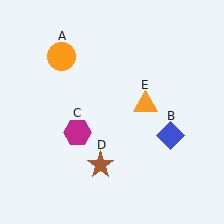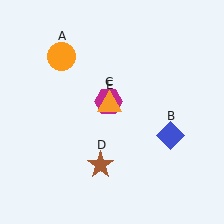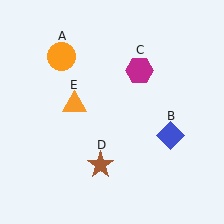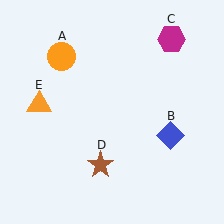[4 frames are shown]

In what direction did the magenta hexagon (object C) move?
The magenta hexagon (object C) moved up and to the right.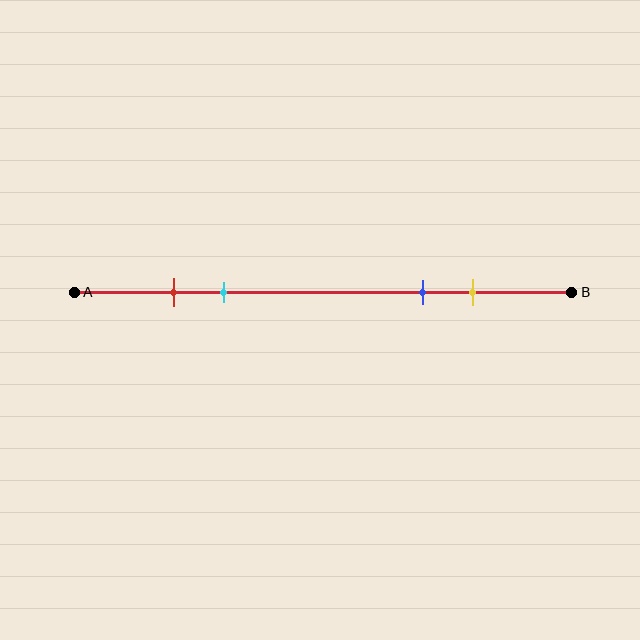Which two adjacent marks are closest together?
The red and cyan marks are the closest adjacent pair.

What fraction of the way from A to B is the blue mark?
The blue mark is approximately 70% (0.7) of the way from A to B.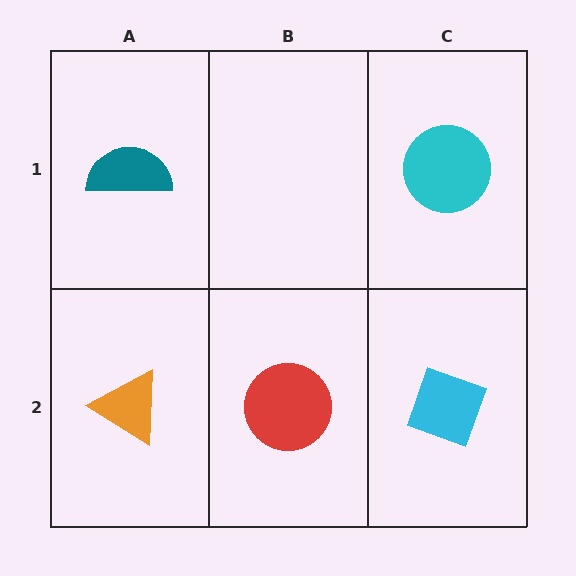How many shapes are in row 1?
2 shapes.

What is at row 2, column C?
A cyan diamond.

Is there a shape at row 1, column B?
No, that cell is empty.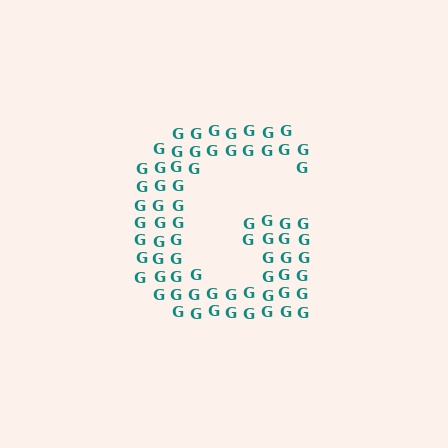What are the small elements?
The small elements are letter G's.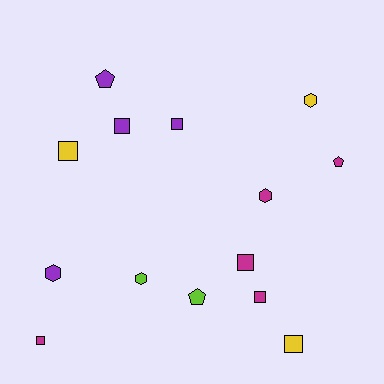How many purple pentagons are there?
There is 1 purple pentagon.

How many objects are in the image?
There are 14 objects.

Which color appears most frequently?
Magenta, with 5 objects.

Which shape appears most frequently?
Square, with 7 objects.